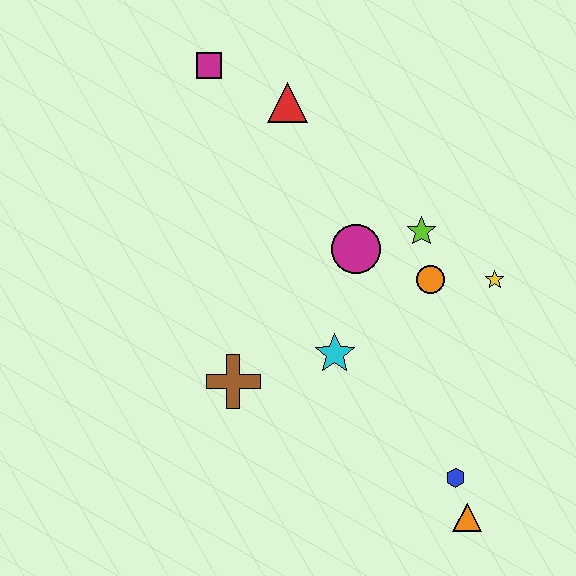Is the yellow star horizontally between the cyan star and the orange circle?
No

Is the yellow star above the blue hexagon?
Yes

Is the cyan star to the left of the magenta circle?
Yes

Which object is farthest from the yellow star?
The magenta square is farthest from the yellow star.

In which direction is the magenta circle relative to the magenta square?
The magenta circle is below the magenta square.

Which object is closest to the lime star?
The orange circle is closest to the lime star.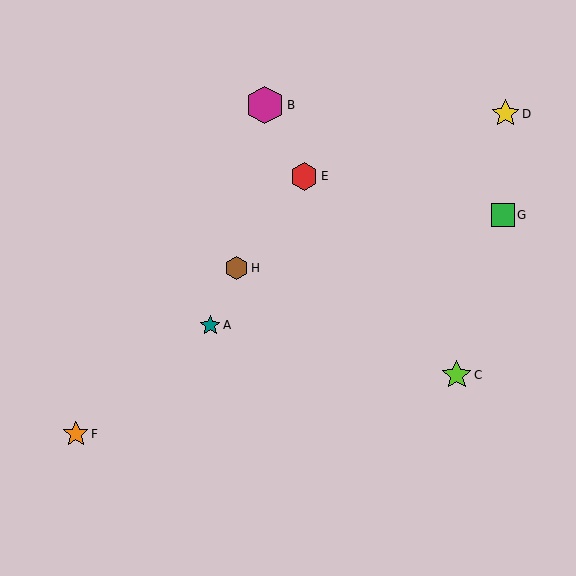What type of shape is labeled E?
Shape E is a red hexagon.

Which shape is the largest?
The magenta hexagon (labeled B) is the largest.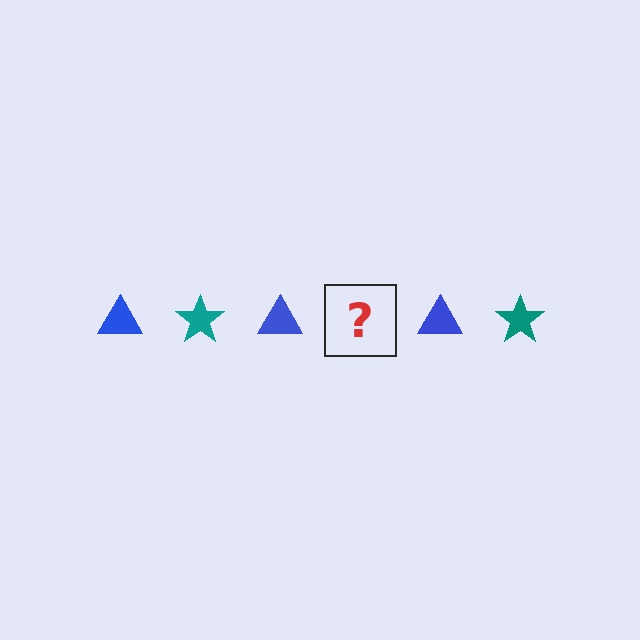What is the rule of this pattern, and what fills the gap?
The rule is that the pattern alternates between blue triangle and teal star. The gap should be filled with a teal star.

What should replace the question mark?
The question mark should be replaced with a teal star.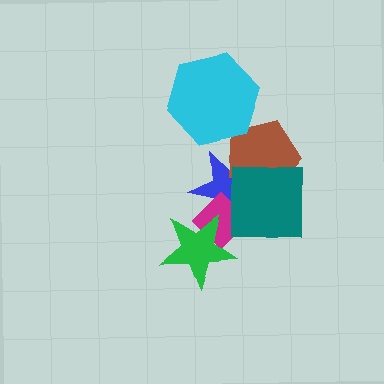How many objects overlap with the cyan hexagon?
1 object overlaps with the cyan hexagon.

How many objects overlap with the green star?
2 objects overlap with the green star.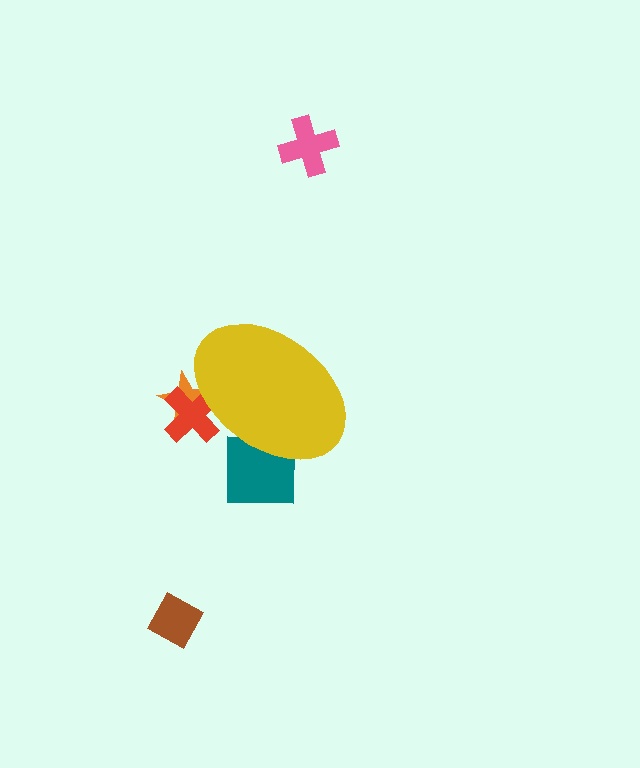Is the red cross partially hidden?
Yes, the red cross is partially hidden behind the yellow ellipse.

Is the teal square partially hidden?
Yes, the teal square is partially hidden behind the yellow ellipse.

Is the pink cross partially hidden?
No, the pink cross is fully visible.